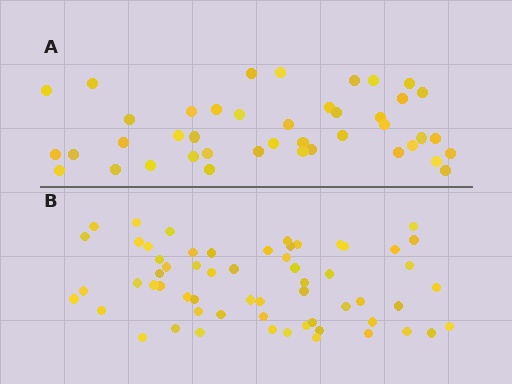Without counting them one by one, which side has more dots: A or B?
Region B (the bottom region) has more dots.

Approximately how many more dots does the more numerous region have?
Region B has approximately 20 more dots than region A.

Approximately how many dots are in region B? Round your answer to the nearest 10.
About 60 dots.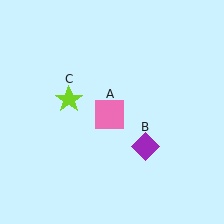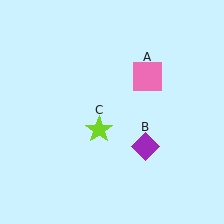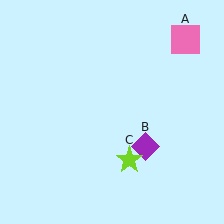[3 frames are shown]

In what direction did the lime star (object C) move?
The lime star (object C) moved down and to the right.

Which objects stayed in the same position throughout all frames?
Purple diamond (object B) remained stationary.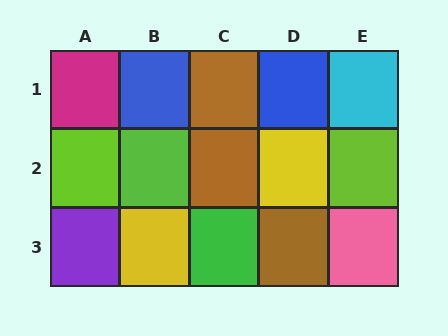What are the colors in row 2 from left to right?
Lime, lime, brown, yellow, lime.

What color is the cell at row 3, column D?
Brown.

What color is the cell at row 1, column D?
Blue.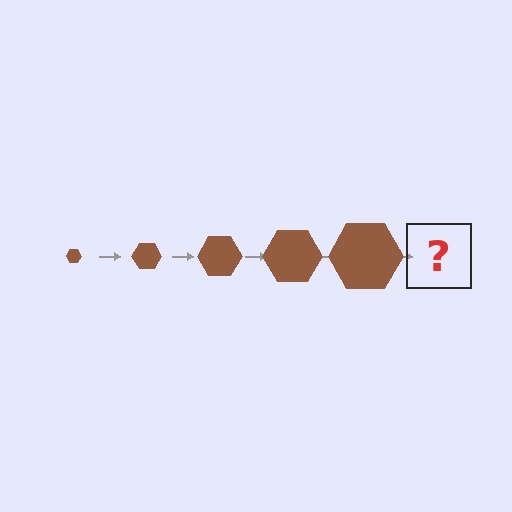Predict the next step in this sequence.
The next step is a brown hexagon, larger than the previous one.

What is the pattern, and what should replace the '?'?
The pattern is that the hexagon gets progressively larger each step. The '?' should be a brown hexagon, larger than the previous one.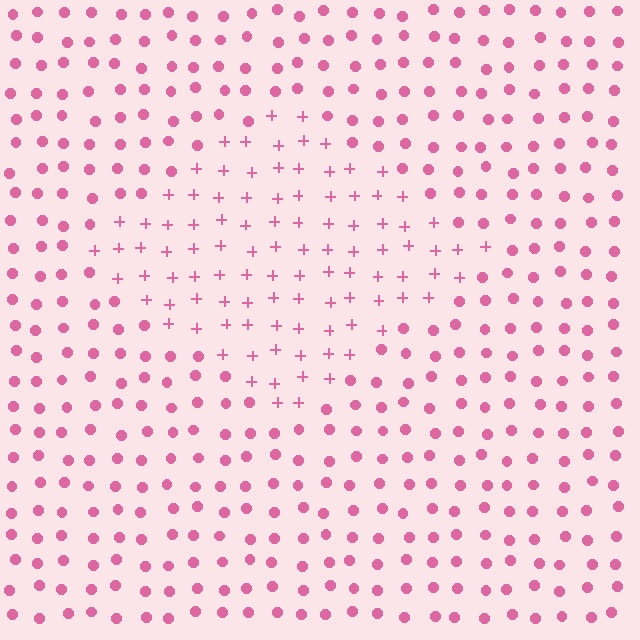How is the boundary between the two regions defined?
The boundary is defined by a change in element shape: plus signs inside vs. circles outside. All elements share the same color and spacing.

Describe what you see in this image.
The image is filled with small pink elements arranged in a uniform grid. A diamond-shaped region contains plus signs, while the surrounding area contains circles. The boundary is defined purely by the change in element shape.